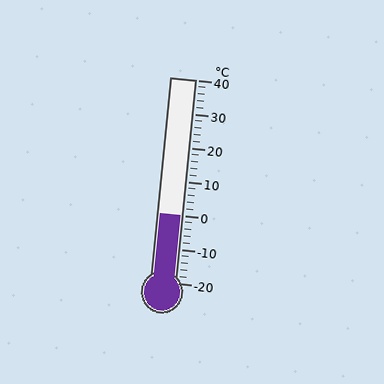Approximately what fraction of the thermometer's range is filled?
The thermometer is filled to approximately 35% of its range.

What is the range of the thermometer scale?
The thermometer scale ranges from -20°C to 40°C.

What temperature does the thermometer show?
The thermometer shows approximately 0°C.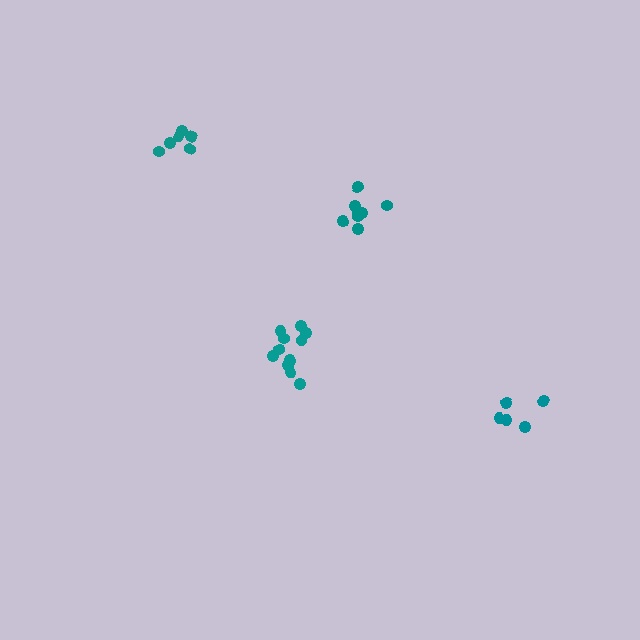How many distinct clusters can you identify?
There are 4 distinct clusters.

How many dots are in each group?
Group 1: 11 dots, Group 2: 6 dots, Group 3: 5 dots, Group 4: 8 dots (30 total).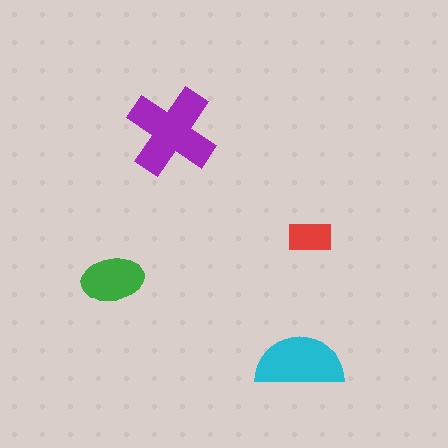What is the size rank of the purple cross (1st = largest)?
1st.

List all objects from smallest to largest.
The red rectangle, the green ellipse, the cyan semicircle, the purple cross.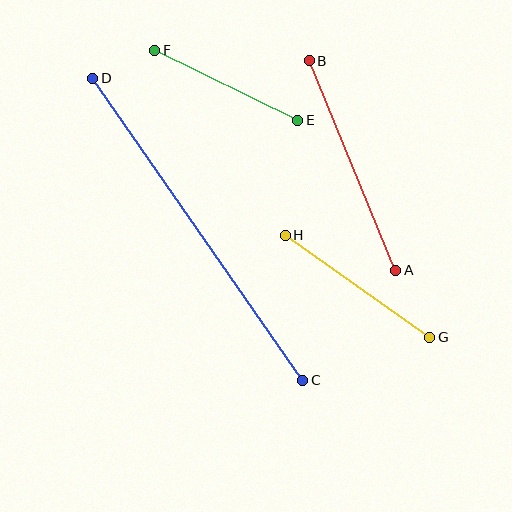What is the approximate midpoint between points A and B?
The midpoint is at approximately (353, 165) pixels.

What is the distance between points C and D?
The distance is approximately 368 pixels.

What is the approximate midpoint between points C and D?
The midpoint is at approximately (198, 229) pixels.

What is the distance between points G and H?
The distance is approximately 177 pixels.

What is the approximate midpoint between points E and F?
The midpoint is at approximately (226, 85) pixels.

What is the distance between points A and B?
The distance is approximately 227 pixels.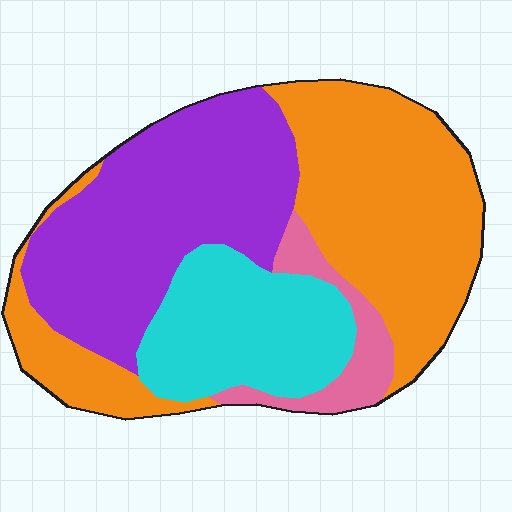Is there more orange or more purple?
Orange.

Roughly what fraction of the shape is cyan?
Cyan covers roughly 20% of the shape.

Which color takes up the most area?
Orange, at roughly 40%.